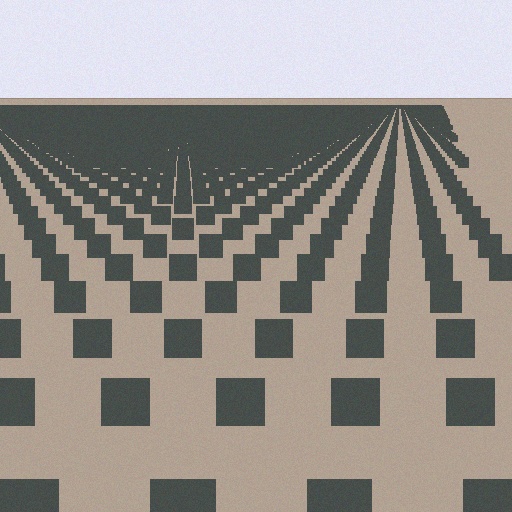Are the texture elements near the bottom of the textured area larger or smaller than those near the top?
Larger. Near the bottom, elements are closer to the viewer and appear at a bigger on-screen size.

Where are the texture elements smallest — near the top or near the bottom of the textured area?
Near the top.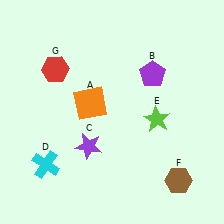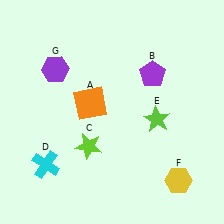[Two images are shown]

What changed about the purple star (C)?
In Image 1, C is purple. In Image 2, it changed to lime.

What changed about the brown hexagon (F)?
In Image 1, F is brown. In Image 2, it changed to yellow.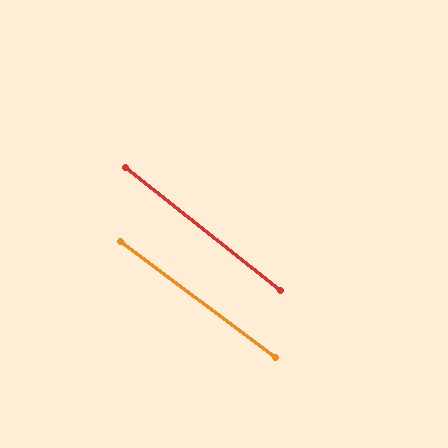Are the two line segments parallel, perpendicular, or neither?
Parallel — their directions differ by only 1.6°.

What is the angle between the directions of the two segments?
Approximately 2 degrees.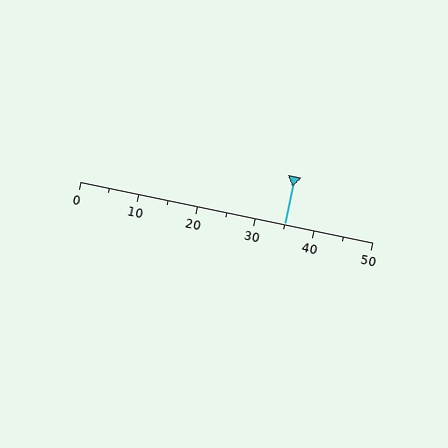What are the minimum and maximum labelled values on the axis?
The axis runs from 0 to 50.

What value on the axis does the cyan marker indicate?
The marker indicates approximately 35.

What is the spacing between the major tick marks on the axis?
The major ticks are spaced 10 apart.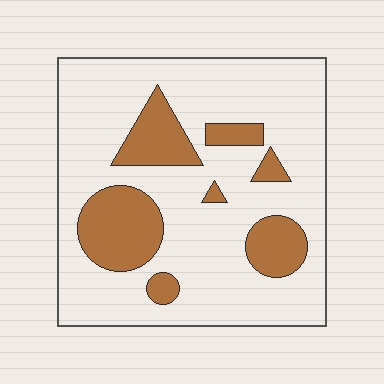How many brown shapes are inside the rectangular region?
7.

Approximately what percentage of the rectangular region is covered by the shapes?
Approximately 20%.